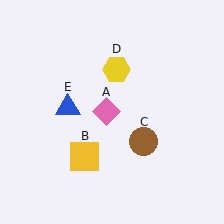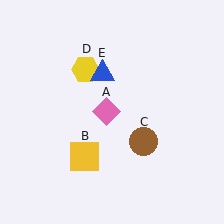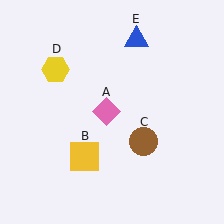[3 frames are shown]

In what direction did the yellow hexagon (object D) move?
The yellow hexagon (object D) moved left.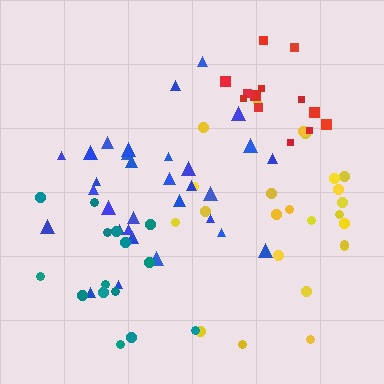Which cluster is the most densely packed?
Red.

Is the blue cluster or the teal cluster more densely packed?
Blue.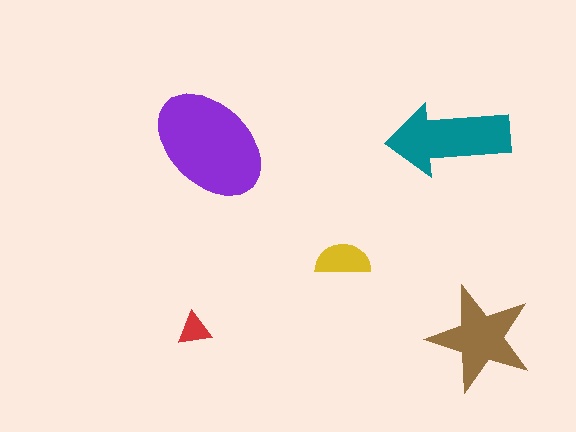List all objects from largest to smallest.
The purple ellipse, the teal arrow, the brown star, the yellow semicircle, the red triangle.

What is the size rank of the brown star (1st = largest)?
3rd.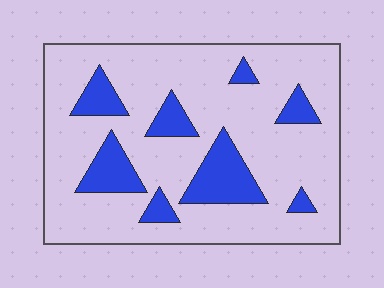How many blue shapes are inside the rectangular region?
8.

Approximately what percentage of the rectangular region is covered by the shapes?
Approximately 20%.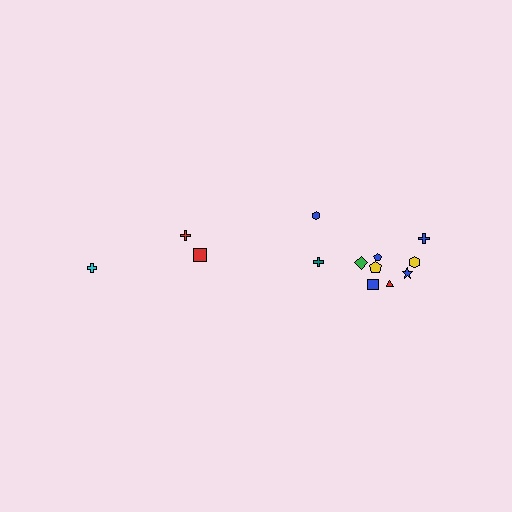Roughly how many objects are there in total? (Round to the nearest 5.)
Roughly 15 objects in total.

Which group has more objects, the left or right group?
The right group.